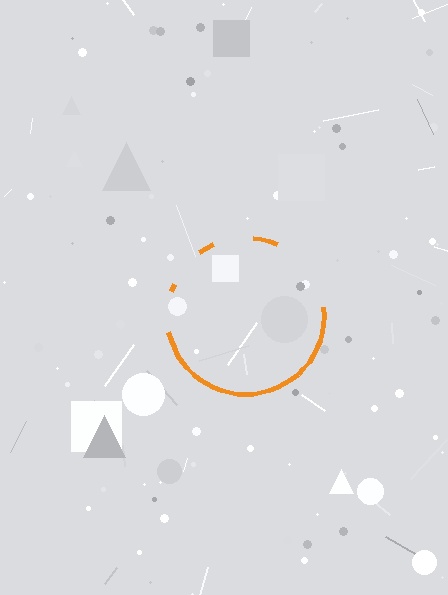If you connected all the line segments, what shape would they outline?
They would outline a circle.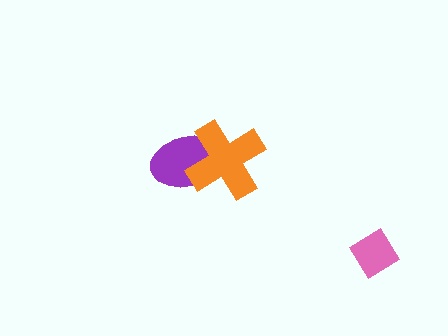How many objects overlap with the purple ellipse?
1 object overlaps with the purple ellipse.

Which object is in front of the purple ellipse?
The orange cross is in front of the purple ellipse.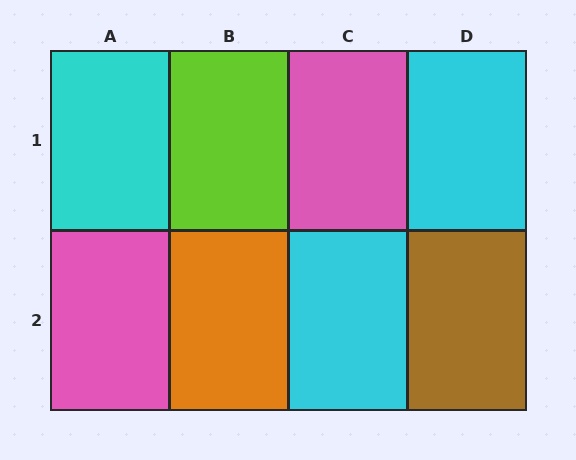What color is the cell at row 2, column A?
Pink.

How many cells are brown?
1 cell is brown.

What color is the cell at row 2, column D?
Brown.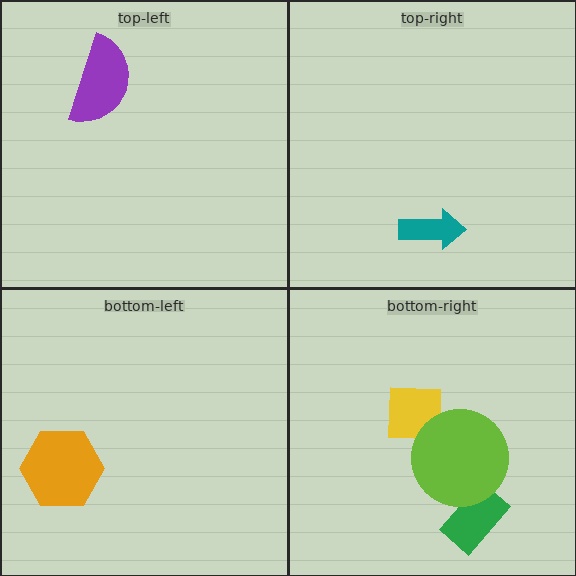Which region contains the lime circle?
The bottom-right region.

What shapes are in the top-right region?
The teal arrow.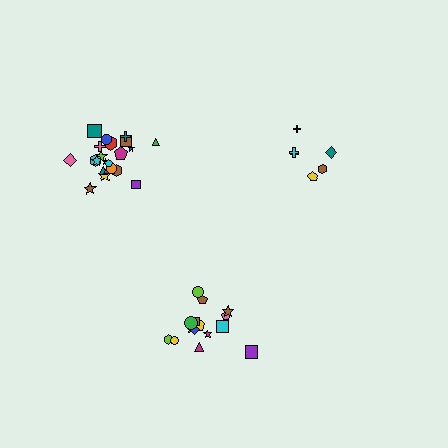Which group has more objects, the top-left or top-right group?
The top-left group.